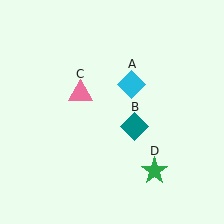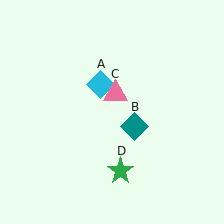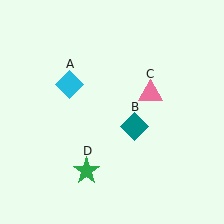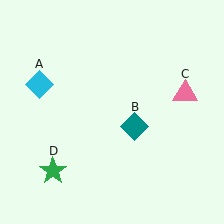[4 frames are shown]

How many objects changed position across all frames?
3 objects changed position: cyan diamond (object A), pink triangle (object C), green star (object D).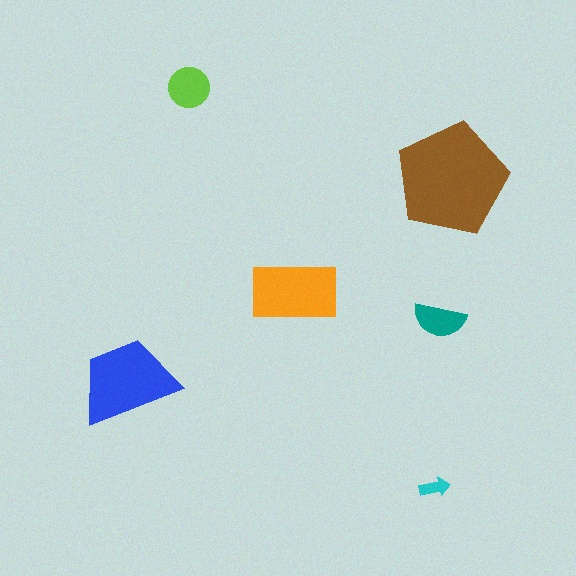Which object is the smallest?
The cyan arrow.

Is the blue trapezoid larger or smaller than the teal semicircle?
Larger.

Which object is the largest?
The brown pentagon.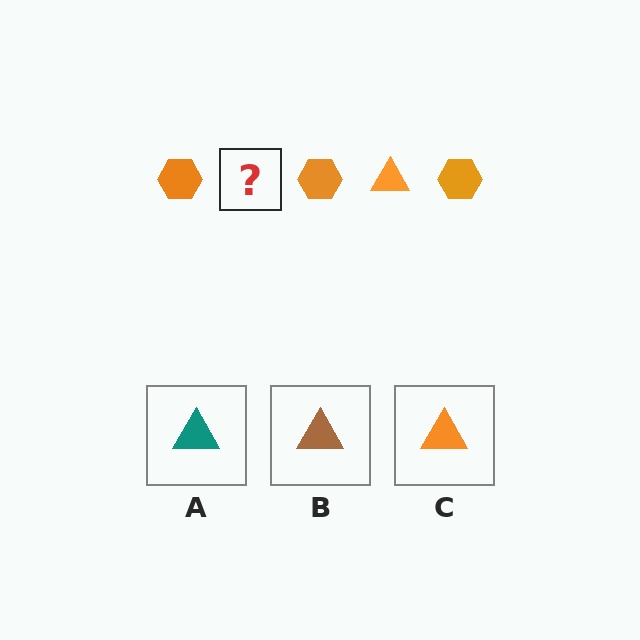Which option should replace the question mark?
Option C.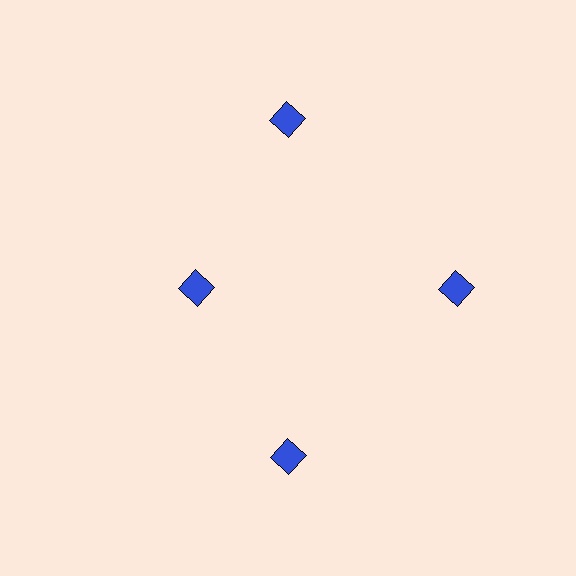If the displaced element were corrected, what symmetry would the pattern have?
It would have 4-fold rotational symmetry — the pattern would map onto itself every 90 degrees.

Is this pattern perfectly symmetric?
No. The 4 blue diamonds are arranged in a ring, but one element near the 9 o'clock position is pulled inward toward the center, breaking the 4-fold rotational symmetry.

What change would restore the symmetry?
The symmetry would be restored by moving it outward, back onto the ring so that all 4 diamonds sit at equal angles and equal distance from the center.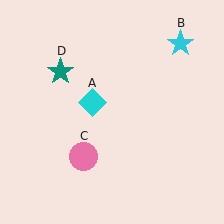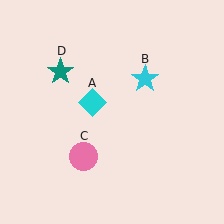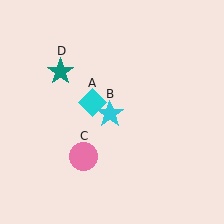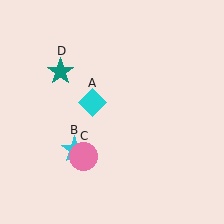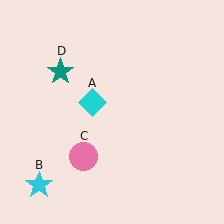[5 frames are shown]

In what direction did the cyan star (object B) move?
The cyan star (object B) moved down and to the left.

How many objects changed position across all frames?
1 object changed position: cyan star (object B).